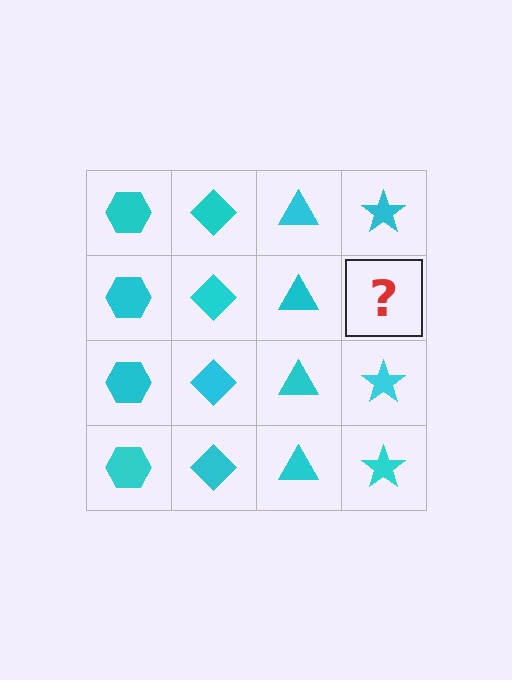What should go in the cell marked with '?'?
The missing cell should contain a cyan star.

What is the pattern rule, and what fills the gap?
The rule is that each column has a consistent shape. The gap should be filled with a cyan star.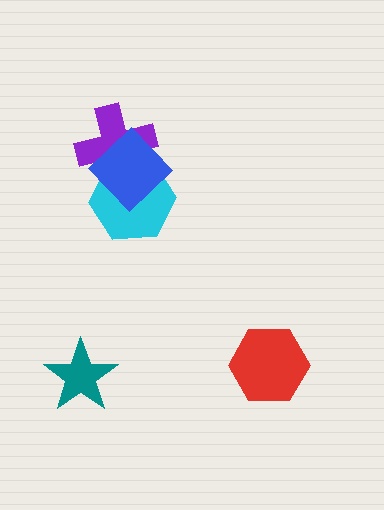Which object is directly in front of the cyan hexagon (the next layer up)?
The purple cross is directly in front of the cyan hexagon.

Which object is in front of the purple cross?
The blue diamond is in front of the purple cross.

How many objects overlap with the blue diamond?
2 objects overlap with the blue diamond.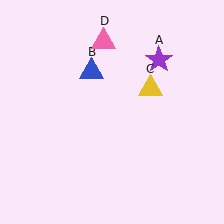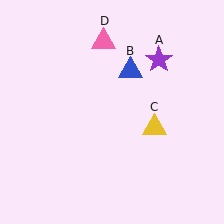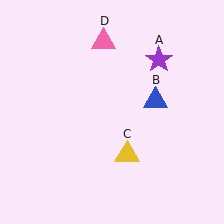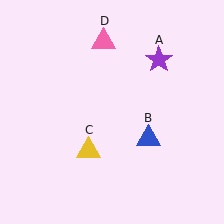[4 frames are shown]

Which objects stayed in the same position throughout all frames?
Purple star (object A) and pink triangle (object D) remained stationary.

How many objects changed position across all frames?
2 objects changed position: blue triangle (object B), yellow triangle (object C).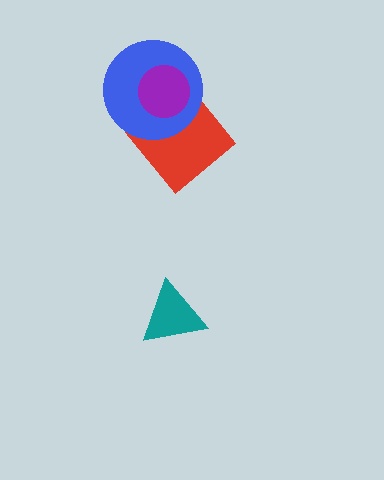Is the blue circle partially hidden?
Yes, it is partially covered by another shape.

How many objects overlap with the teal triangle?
0 objects overlap with the teal triangle.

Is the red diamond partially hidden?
Yes, it is partially covered by another shape.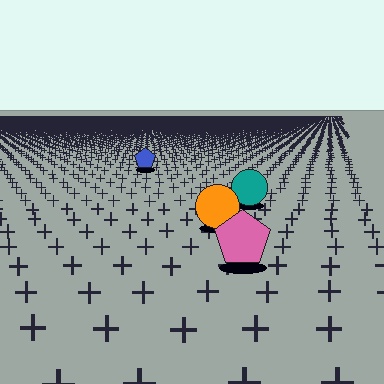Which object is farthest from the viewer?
The blue pentagon is farthest from the viewer. It appears smaller and the ground texture around it is denser.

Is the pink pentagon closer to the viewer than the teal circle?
Yes. The pink pentagon is closer — you can tell from the texture gradient: the ground texture is coarser near it.